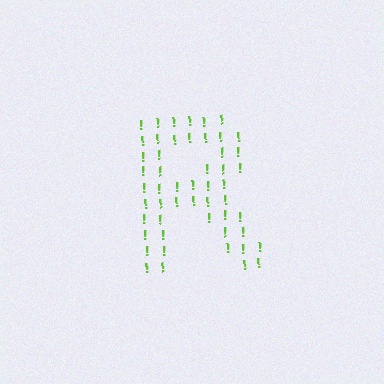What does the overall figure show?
The overall figure shows the letter R.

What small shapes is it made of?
It is made of small exclamation marks.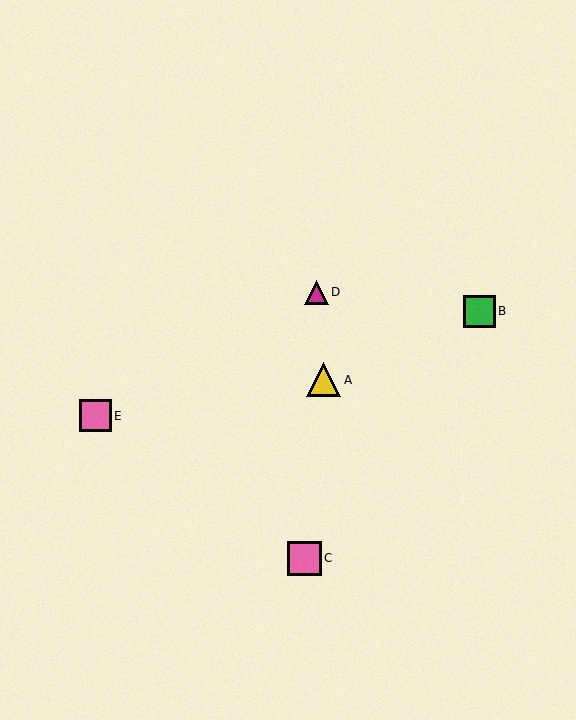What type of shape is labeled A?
Shape A is a yellow triangle.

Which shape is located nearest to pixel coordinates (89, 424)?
The pink square (labeled E) at (95, 416) is nearest to that location.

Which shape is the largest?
The pink square (labeled C) is the largest.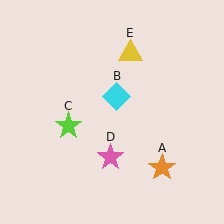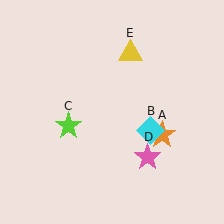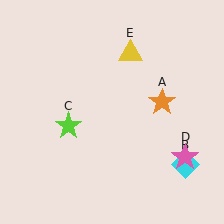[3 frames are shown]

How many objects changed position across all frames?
3 objects changed position: orange star (object A), cyan diamond (object B), pink star (object D).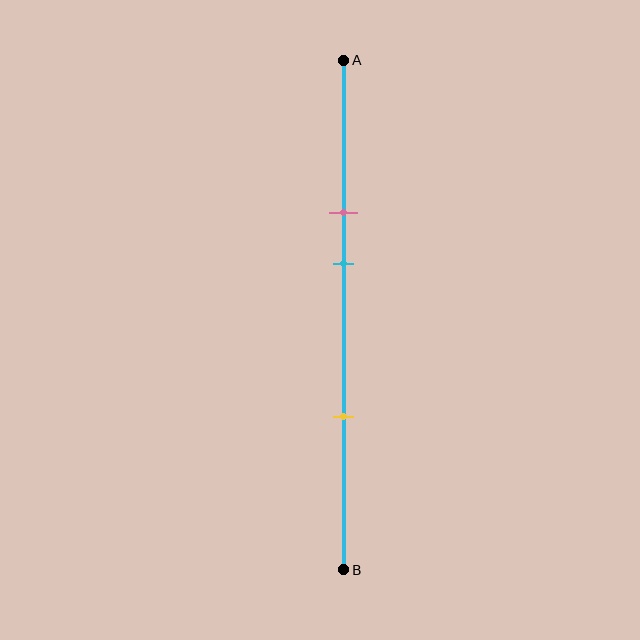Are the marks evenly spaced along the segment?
No, the marks are not evenly spaced.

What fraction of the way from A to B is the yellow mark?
The yellow mark is approximately 70% (0.7) of the way from A to B.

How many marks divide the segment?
There are 3 marks dividing the segment.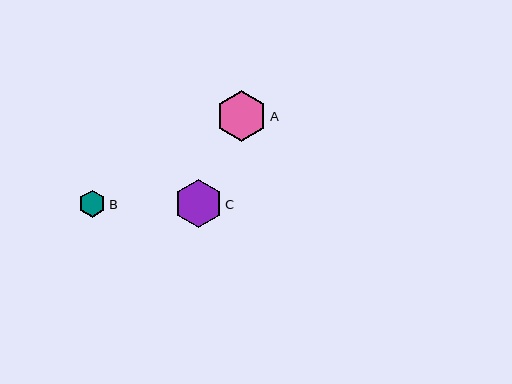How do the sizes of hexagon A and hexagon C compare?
Hexagon A and hexagon C are approximately the same size.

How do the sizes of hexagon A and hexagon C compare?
Hexagon A and hexagon C are approximately the same size.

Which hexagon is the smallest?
Hexagon B is the smallest with a size of approximately 27 pixels.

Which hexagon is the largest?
Hexagon A is the largest with a size of approximately 51 pixels.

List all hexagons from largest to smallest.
From largest to smallest: A, C, B.